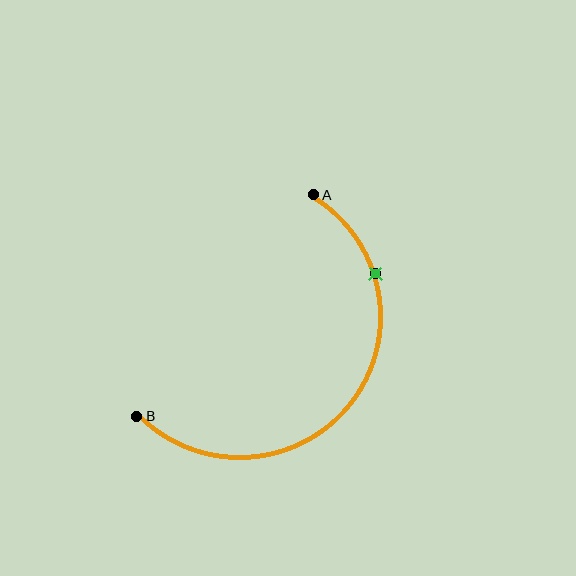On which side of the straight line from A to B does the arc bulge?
The arc bulges below and to the right of the straight line connecting A and B.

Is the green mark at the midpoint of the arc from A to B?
No. The green mark lies on the arc but is closer to endpoint A. The arc midpoint would be at the point on the curve equidistant along the arc from both A and B.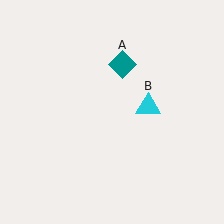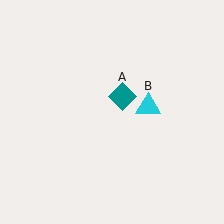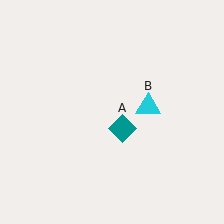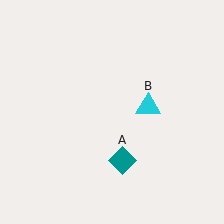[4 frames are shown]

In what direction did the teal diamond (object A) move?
The teal diamond (object A) moved down.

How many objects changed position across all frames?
1 object changed position: teal diamond (object A).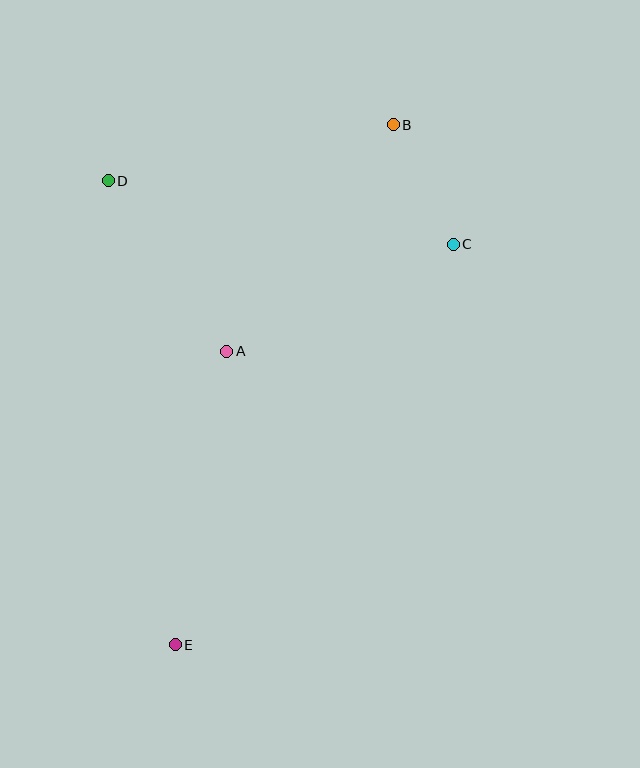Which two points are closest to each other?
Points B and C are closest to each other.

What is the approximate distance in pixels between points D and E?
The distance between D and E is approximately 469 pixels.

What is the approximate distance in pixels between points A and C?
The distance between A and C is approximately 250 pixels.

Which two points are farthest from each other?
Points B and E are farthest from each other.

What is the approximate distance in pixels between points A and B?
The distance between A and B is approximately 281 pixels.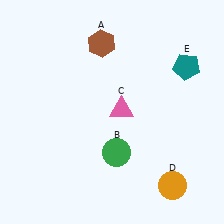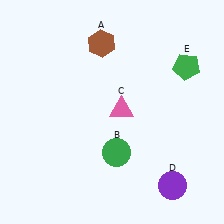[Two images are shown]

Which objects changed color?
D changed from orange to purple. E changed from teal to green.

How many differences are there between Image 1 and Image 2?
There are 2 differences between the two images.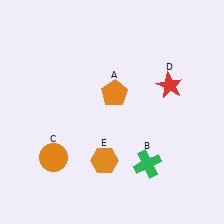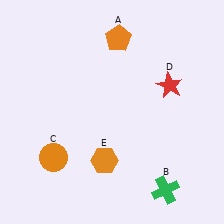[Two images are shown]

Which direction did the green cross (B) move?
The green cross (B) moved down.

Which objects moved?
The objects that moved are: the orange pentagon (A), the green cross (B).